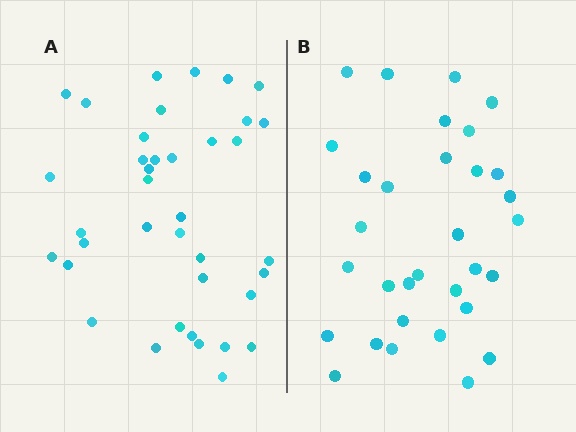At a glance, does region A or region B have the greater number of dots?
Region A (the left region) has more dots.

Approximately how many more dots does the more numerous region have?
Region A has about 6 more dots than region B.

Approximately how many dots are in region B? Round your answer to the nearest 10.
About 30 dots. (The exact count is 32, which rounds to 30.)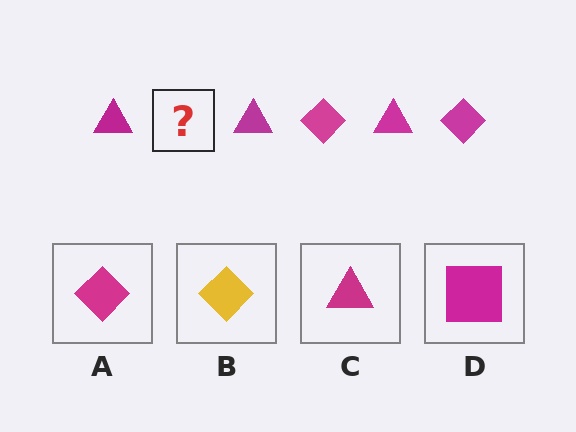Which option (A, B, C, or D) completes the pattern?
A.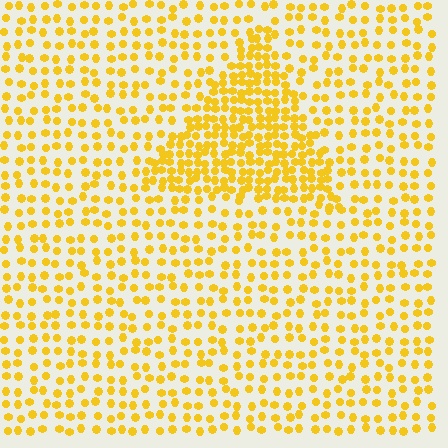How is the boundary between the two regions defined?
The boundary is defined by a change in element density (approximately 2.1x ratio). All elements are the same color, size, and shape.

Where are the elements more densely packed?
The elements are more densely packed inside the triangle boundary.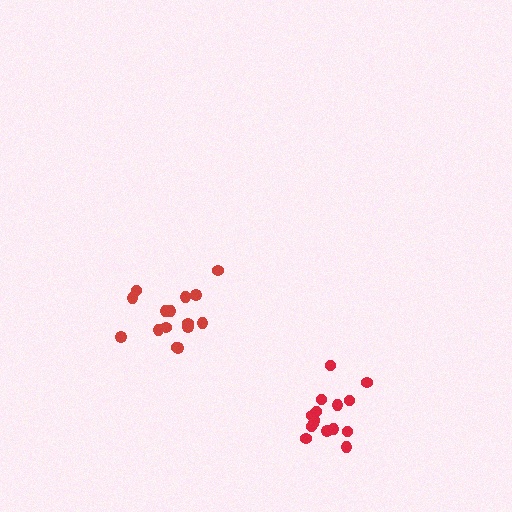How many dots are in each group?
Group 1: 15 dots, Group 2: 15 dots (30 total).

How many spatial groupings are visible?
There are 2 spatial groupings.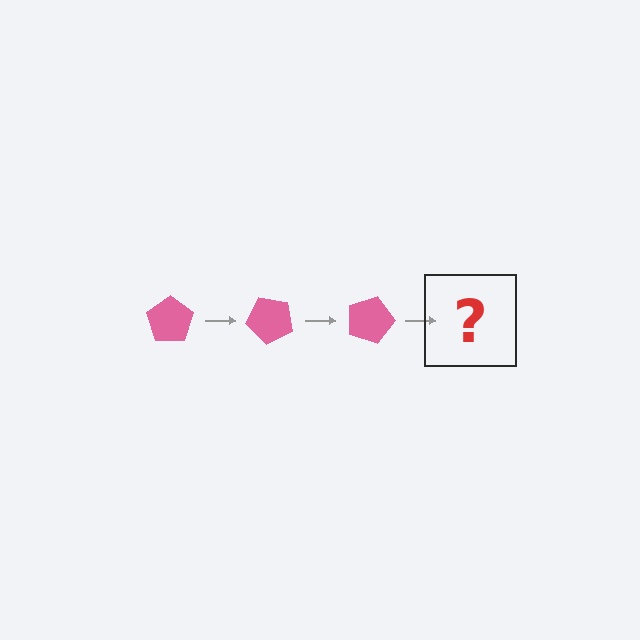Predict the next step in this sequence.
The next step is a pink pentagon rotated 135 degrees.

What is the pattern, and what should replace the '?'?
The pattern is that the pentagon rotates 45 degrees each step. The '?' should be a pink pentagon rotated 135 degrees.